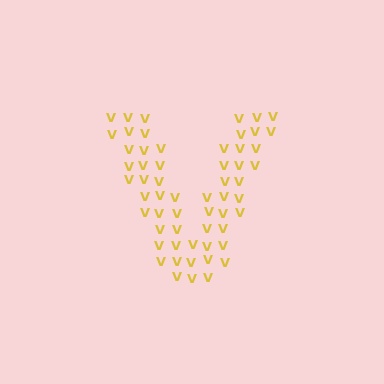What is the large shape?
The large shape is the letter V.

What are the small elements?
The small elements are letter V's.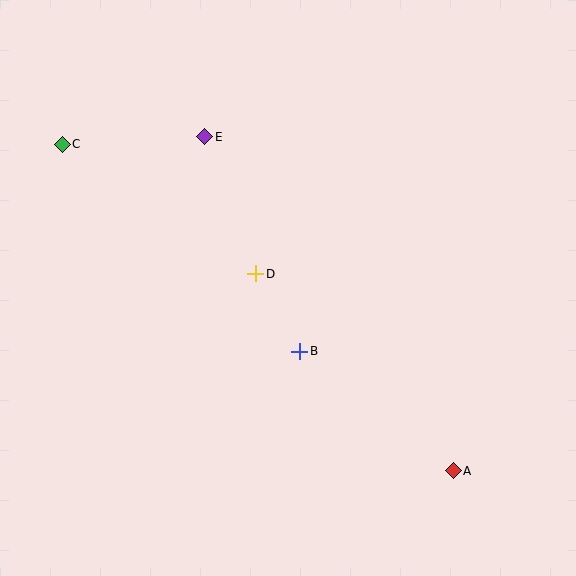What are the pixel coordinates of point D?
Point D is at (256, 274).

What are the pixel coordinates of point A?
Point A is at (453, 471).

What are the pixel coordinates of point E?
Point E is at (205, 137).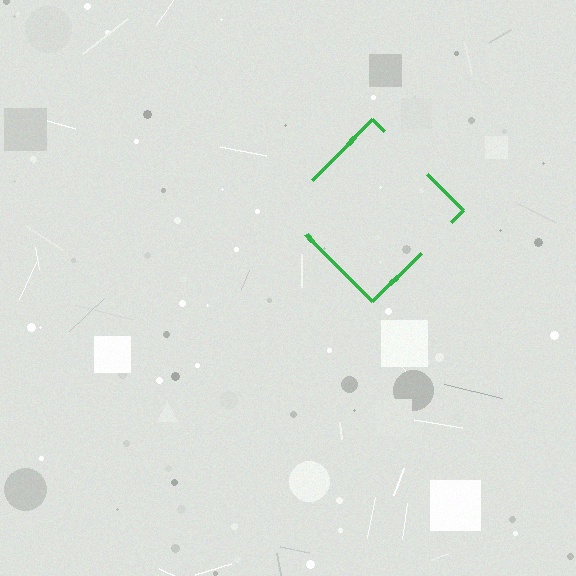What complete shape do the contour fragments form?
The contour fragments form a diamond.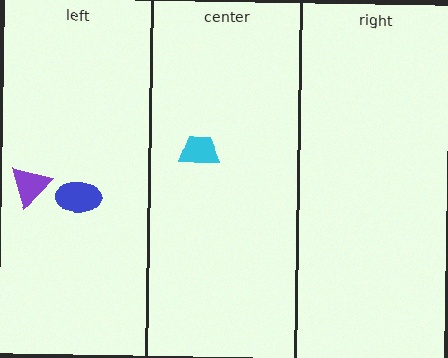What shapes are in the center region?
The cyan trapezoid.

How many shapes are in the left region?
2.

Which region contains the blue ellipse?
The left region.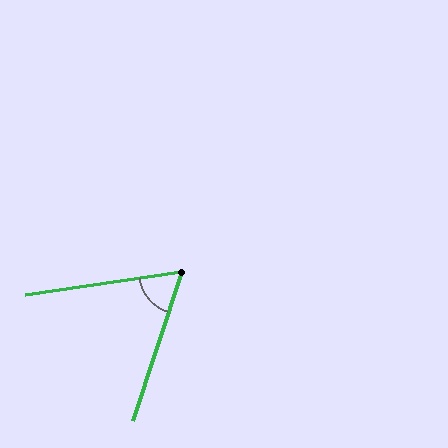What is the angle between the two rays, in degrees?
Approximately 63 degrees.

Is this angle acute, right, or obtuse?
It is acute.